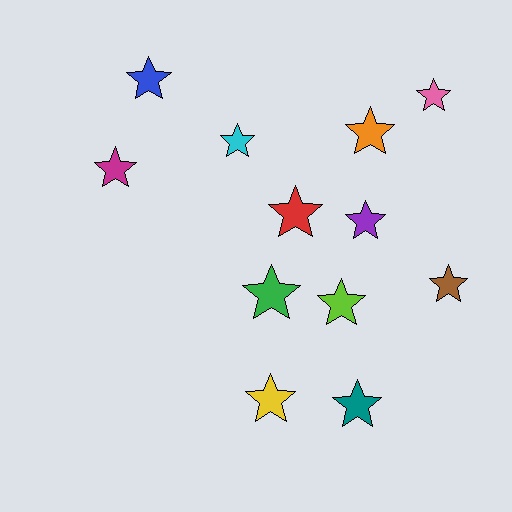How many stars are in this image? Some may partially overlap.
There are 12 stars.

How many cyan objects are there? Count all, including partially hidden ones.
There is 1 cyan object.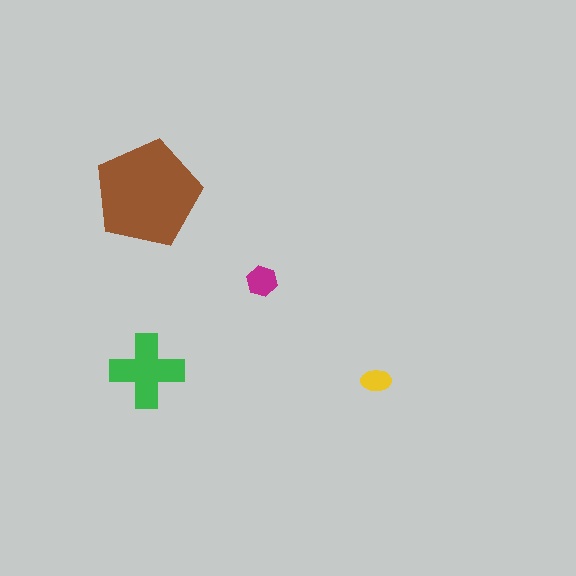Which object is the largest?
The brown pentagon.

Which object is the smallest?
The yellow ellipse.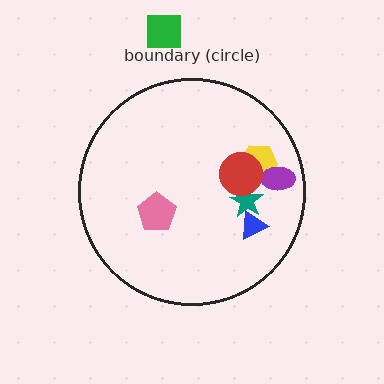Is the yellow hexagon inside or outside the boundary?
Inside.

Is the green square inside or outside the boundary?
Outside.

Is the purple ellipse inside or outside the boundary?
Inside.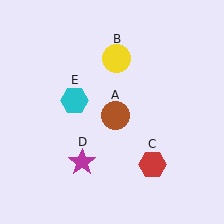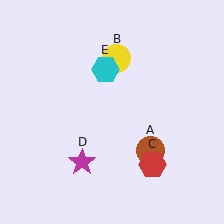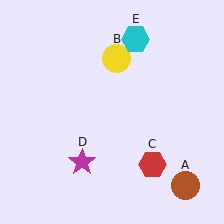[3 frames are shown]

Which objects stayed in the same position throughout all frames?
Yellow circle (object B) and red hexagon (object C) and magenta star (object D) remained stationary.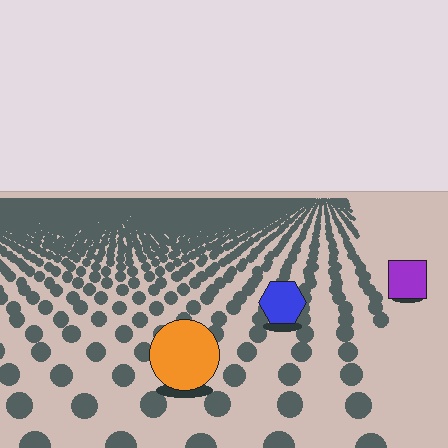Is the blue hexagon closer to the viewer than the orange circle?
No. The orange circle is closer — you can tell from the texture gradient: the ground texture is coarser near it.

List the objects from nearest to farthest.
From nearest to farthest: the orange circle, the blue hexagon, the purple square.